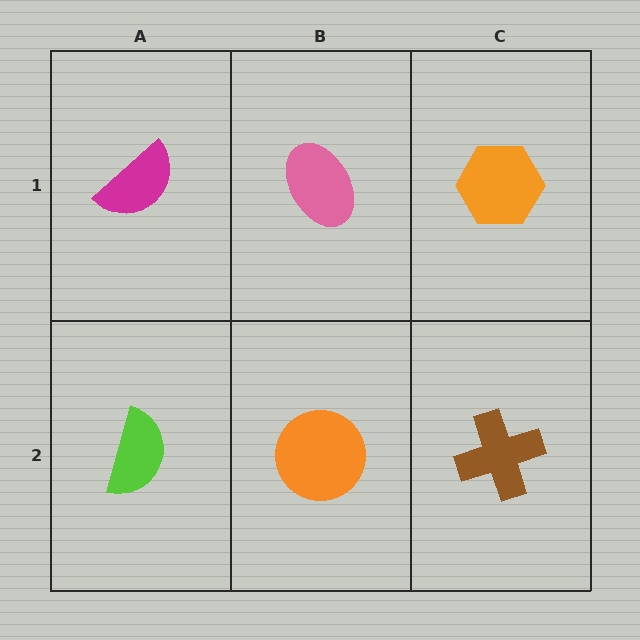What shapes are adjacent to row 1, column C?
A brown cross (row 2, column C), a pink ellipse (row 1, column B).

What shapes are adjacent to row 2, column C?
An orange hexagon (row 1, column C), an orange circle (row 2, column B).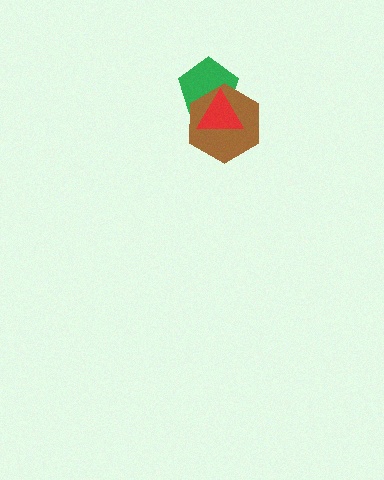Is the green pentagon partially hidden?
Yes, it is partially covered by another shape.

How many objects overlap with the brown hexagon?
2 objects overlap with the brown hexagon.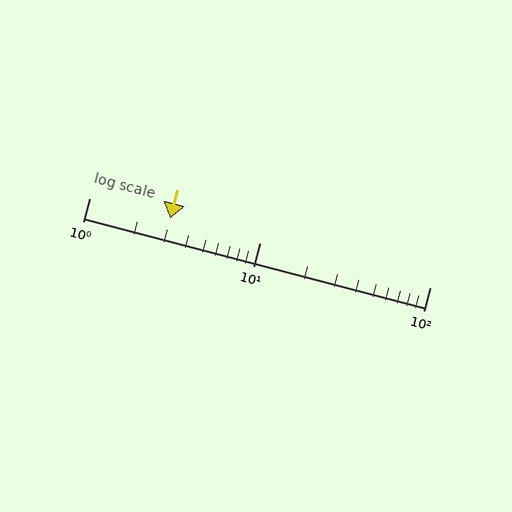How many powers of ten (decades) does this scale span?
The scale spans 2 decades, from 1 to 100.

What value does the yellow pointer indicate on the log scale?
The pointer indicates approximately 3.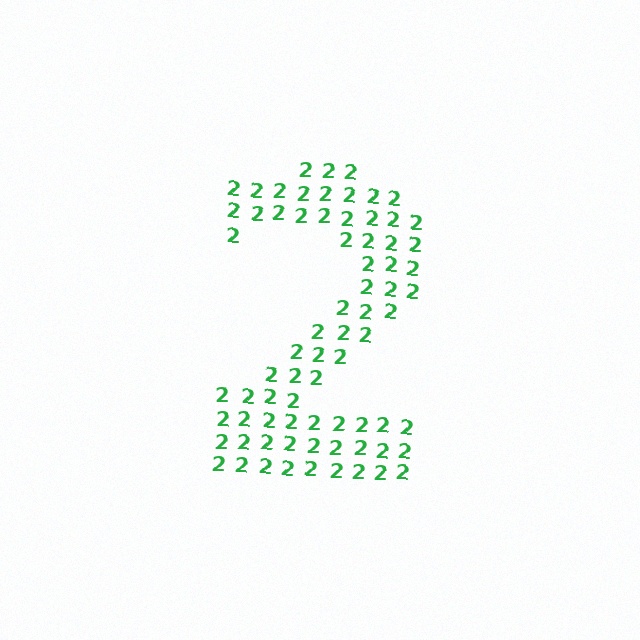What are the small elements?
The small elements are digit 2's.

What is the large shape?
The large shape is the digit 2.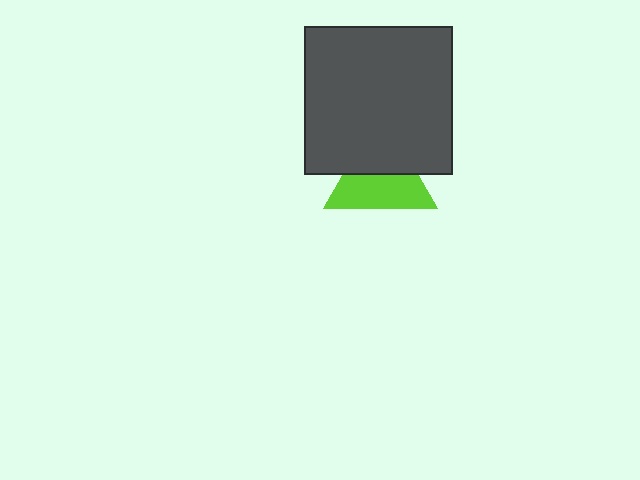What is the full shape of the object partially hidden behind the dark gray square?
The partially hidden object is a lime triangle.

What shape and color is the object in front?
The object in front is a dark gray square.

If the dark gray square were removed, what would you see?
You would see the complete lime triangle.